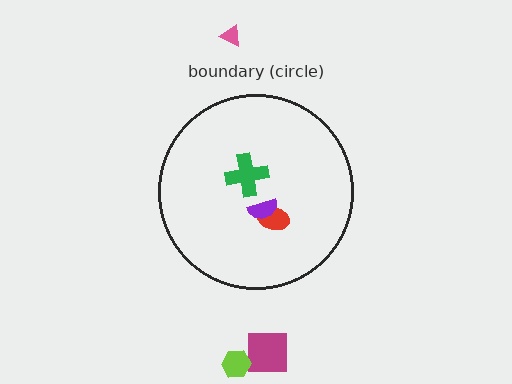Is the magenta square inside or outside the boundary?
Outside.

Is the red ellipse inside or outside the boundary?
Inside.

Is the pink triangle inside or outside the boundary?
Outside.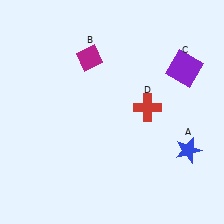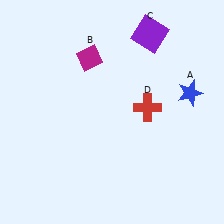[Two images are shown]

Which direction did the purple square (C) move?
The purple square (C) moved left.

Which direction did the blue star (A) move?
The blue star (A) moved up.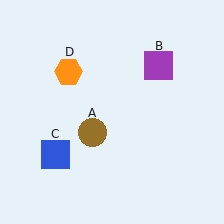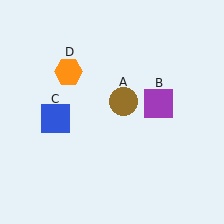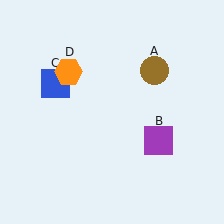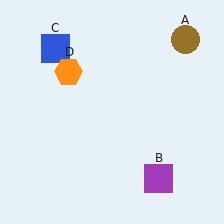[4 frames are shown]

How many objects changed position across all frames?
3 objects changed position: brown circle (object A), purple square (object B), blue square (object C).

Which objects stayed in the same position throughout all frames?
Orange hexagon (object D) remained stationary.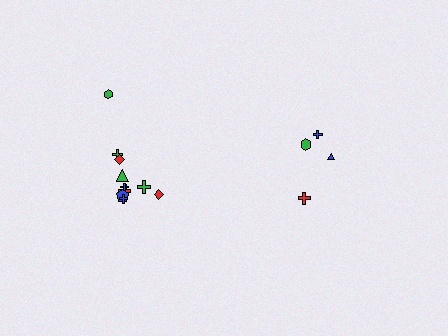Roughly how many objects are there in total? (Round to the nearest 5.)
Roughly 15 objects in total.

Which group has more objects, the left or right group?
The left group.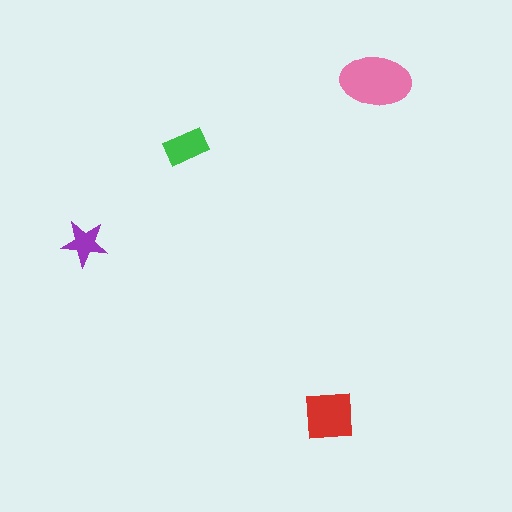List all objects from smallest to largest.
The purple star, the green rectangle, the red square, the pink ellipse.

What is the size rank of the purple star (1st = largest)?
4th.